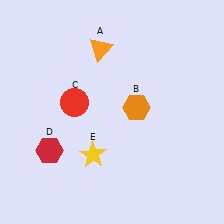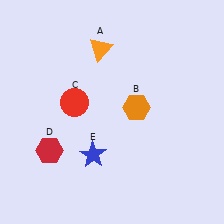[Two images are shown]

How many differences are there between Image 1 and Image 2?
There is 1 difference between the two images.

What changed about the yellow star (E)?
In Image 1, E is yellow. In Image 2, it changed to blue.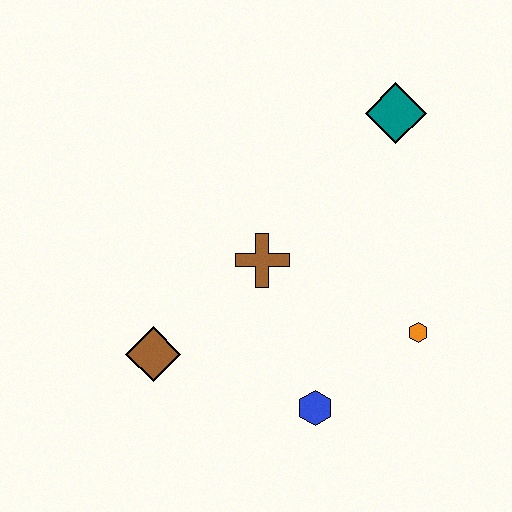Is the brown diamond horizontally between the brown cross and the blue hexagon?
No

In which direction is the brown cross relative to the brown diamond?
The brown cross is to the right of the brown diamond.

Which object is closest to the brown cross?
The brown diamond is closest to the brown cross.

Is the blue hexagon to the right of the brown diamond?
Yes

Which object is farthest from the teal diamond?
The brown diamond is farthest from the teal diamond.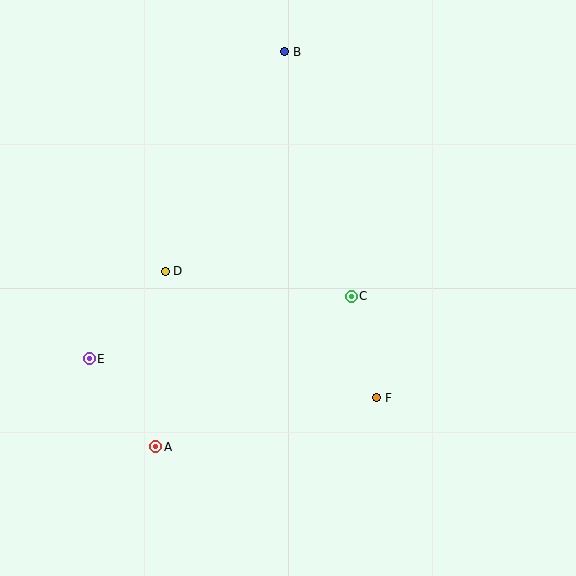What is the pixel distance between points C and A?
The distance between C and A is 247 pixels.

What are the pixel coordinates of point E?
Point E is at (89, 359).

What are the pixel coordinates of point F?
Point F is at (377, 398).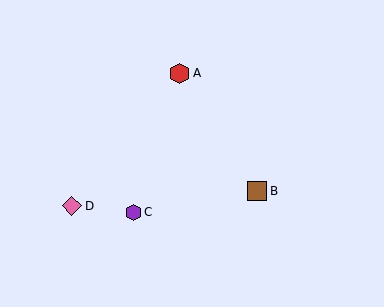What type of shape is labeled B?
Shape B is a brown square.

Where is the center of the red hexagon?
The center of the red hexagon is at (180, 73).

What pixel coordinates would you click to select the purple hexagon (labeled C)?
Click at (134, 212) to select the purple hexagon C.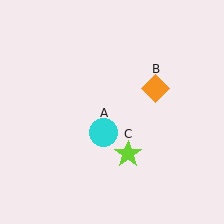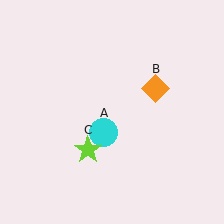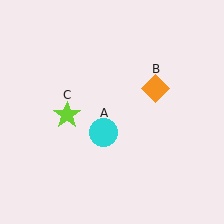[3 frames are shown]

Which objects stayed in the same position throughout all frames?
Cyan circle (object A) and orange diamond (object B) remained stationary.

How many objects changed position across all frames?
1 object changed position: lime star (object C).